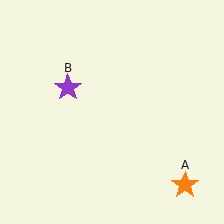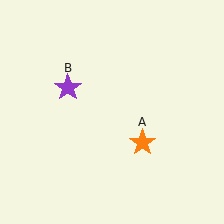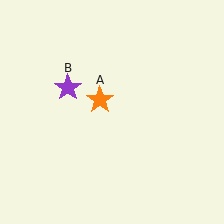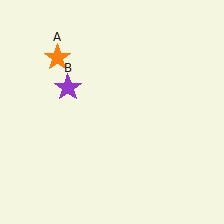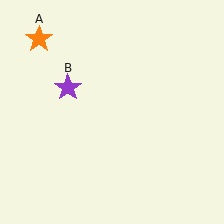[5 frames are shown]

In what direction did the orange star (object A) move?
The orange star (object A) moved up and to the left.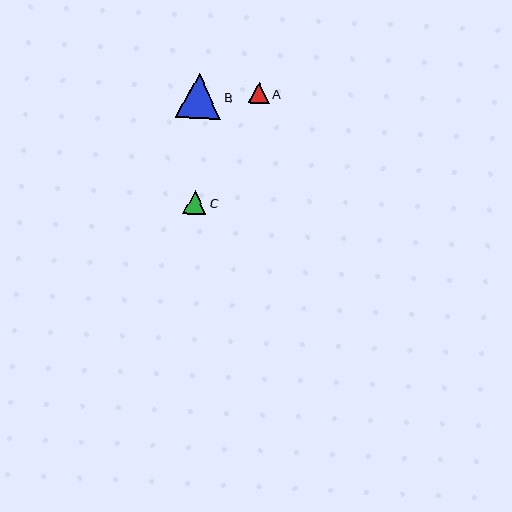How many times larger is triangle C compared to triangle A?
Triangle C is approximately 1.1 times the size of triangle A.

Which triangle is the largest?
Triangle B is the largest with a size of approximately 45 pixels.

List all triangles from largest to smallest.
From largest to smallest: B, C, A.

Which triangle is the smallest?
Triangle A is the smallest with a size of approximately 21 pixels.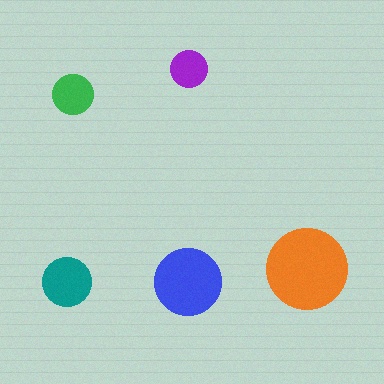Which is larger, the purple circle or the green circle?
The green one.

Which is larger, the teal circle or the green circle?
The teal one.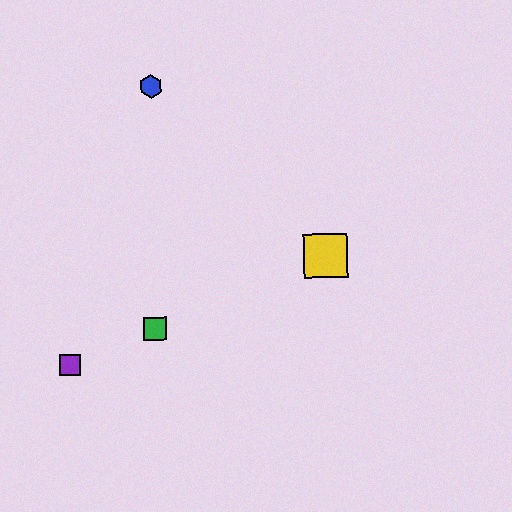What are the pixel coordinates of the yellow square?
The yellow square is at (325, 256).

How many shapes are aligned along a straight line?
4 shapes (the red hexagon, the green square, the yellow square, the purple square) are aligned along a straight line.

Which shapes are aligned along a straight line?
The red hexagon, the green square, the yellow square, the purple square are aligned along a straight line.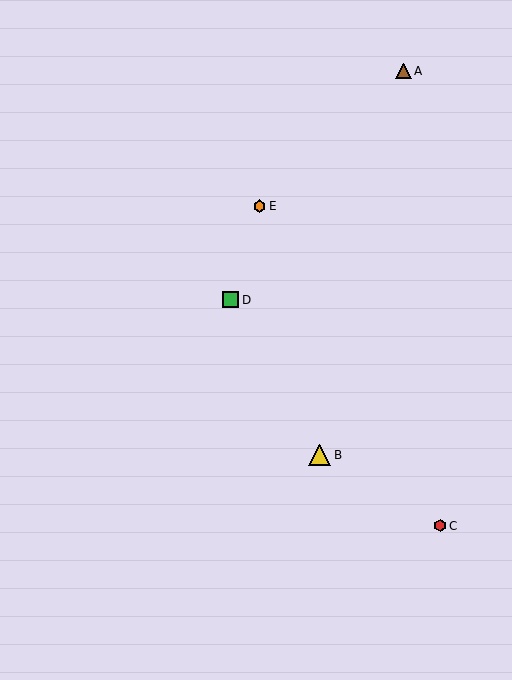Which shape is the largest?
The yellow triangle (labeled B) is the largest.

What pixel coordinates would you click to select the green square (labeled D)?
Click at (231, 300) to select the green square D.